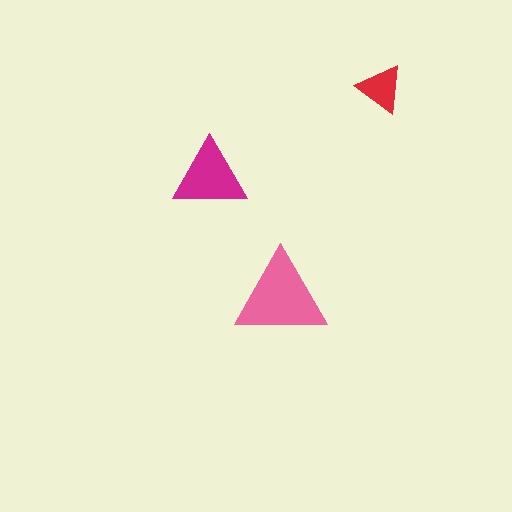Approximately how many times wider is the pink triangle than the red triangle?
About 2 times wider.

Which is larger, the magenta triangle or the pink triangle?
The pink one.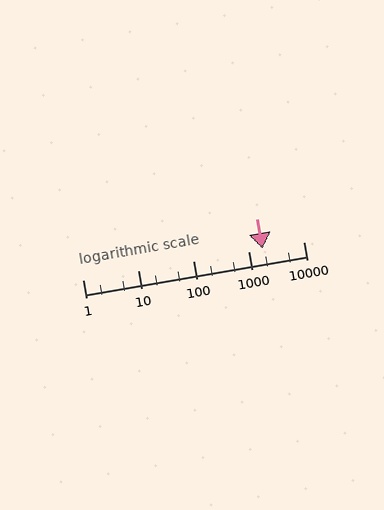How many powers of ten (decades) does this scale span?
The scale spans 4 decades, from 1 to 10000.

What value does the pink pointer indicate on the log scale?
The pointer indicates approximately 1800.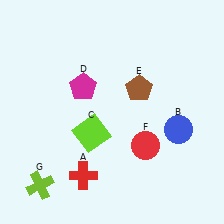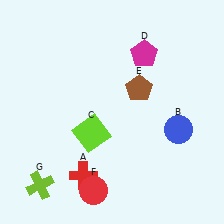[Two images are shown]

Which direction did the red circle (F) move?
The red circle (F) moved left.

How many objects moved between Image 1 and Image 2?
2 objects moved between the two images.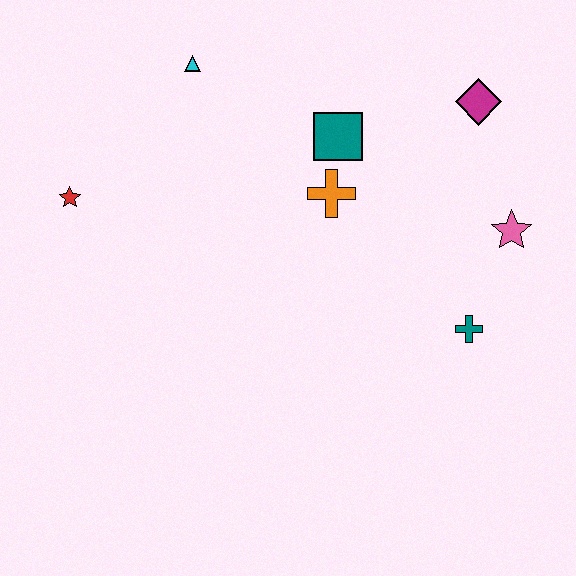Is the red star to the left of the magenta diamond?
Yes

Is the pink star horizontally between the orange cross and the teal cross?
No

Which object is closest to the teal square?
The orange cross is closest to the teal square.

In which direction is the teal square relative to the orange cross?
The teal square is above the orange cross.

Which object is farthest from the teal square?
The red star is farthest from the teal square.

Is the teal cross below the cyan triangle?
Yes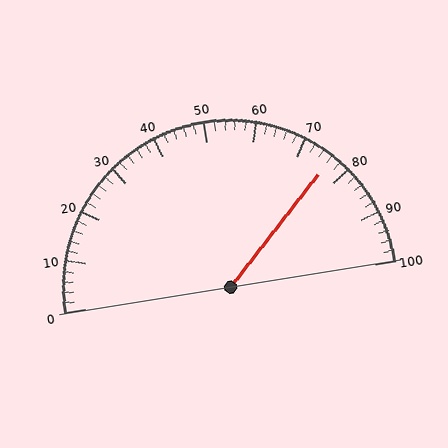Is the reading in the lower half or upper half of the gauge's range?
The reading is in the upper half of the range (0 to 100).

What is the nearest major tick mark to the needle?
The nearest major tick mark is 80.